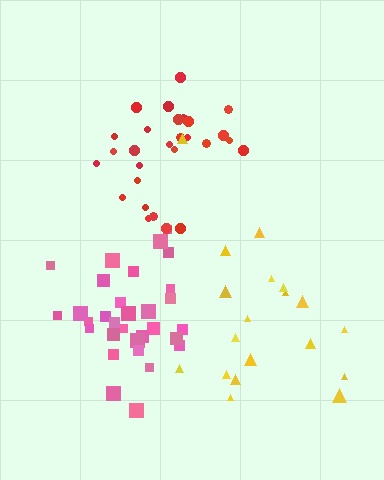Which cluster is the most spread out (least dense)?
Yellow.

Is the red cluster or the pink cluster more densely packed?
Red.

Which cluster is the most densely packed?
Red.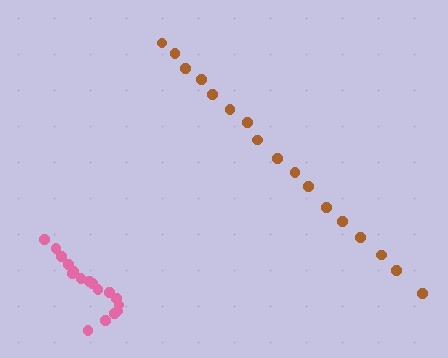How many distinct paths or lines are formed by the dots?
There are 2 distinct paths.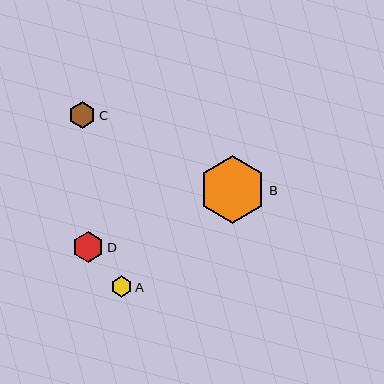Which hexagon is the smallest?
Hexagon A is the smallest with a size of approximately 21 pixels.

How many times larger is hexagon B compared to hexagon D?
Hexagon B is approximately 2.2 times the size of hexagon D.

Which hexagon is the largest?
Hexagon B is the largest with a size of approximately 67 pixels.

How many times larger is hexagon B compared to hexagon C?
Hexagon B is approximately 2.5 times the size of hexagon C.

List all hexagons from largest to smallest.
From largest to smallest: B, D, C, A.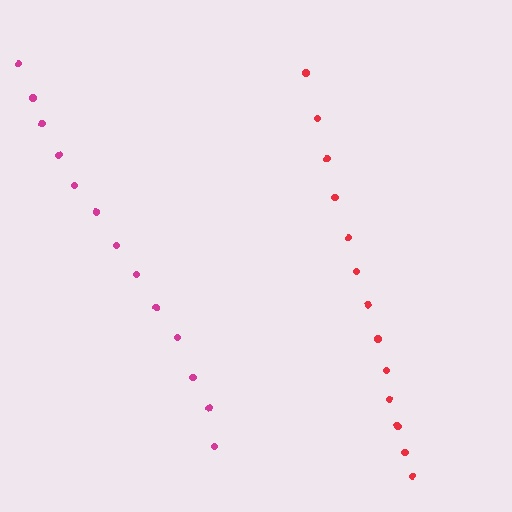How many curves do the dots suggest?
There are 2 distinct paths.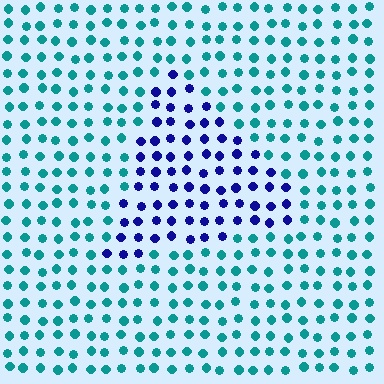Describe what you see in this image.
The image is filled with small teal elements in a uniform arrangement. A triangle-shaped region is visible where the elements are tinted to a slightly different hue, forming a subtle color boundary.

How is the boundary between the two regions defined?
The boundary is defined purely by a slight shift in hue (about 64 degrees). Spacing, size, and orientation are identical on both sides.